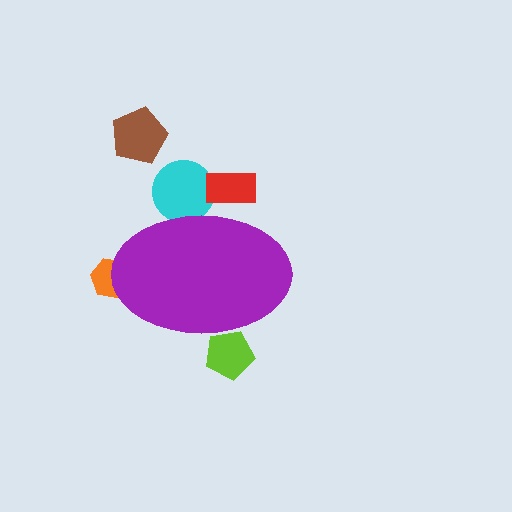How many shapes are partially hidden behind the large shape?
4 shapes are partially hidden.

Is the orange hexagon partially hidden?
Yes, the orange hexagon is partially hidden behind the purple ellipse.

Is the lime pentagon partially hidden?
Yes, the lime pentagon is partially hidden behind the purple ellipse.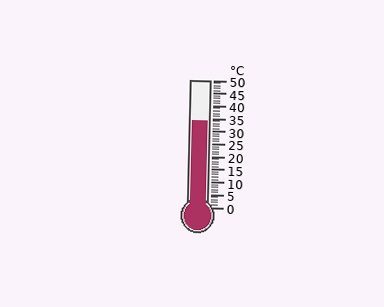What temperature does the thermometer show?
The thermometer shows approximately 34°C.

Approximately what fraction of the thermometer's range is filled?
The thermometer is filled to approximately 70% of its range.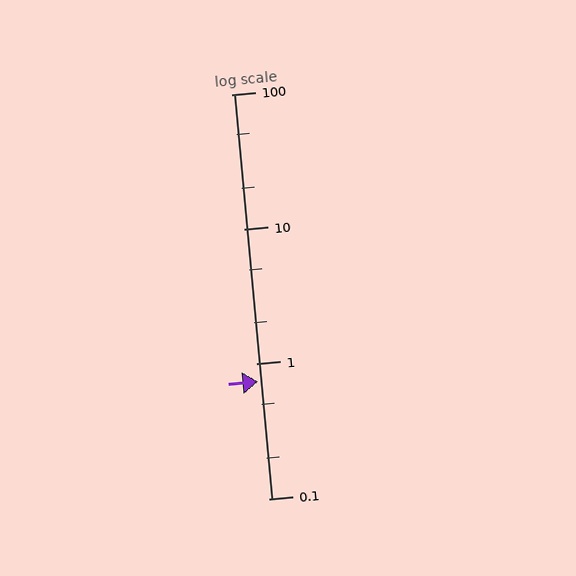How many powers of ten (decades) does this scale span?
The scale spans 3 decades, from 0.1 to 100.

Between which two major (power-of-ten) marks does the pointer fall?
The pointer is between 0.1 and 1.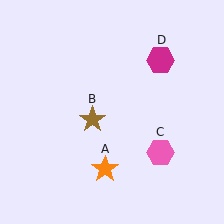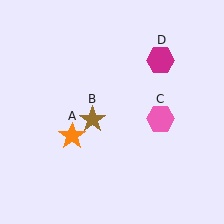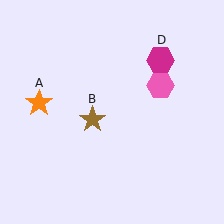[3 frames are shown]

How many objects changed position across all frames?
2 objects changed position: orange star (object A), pink hexagon (object C).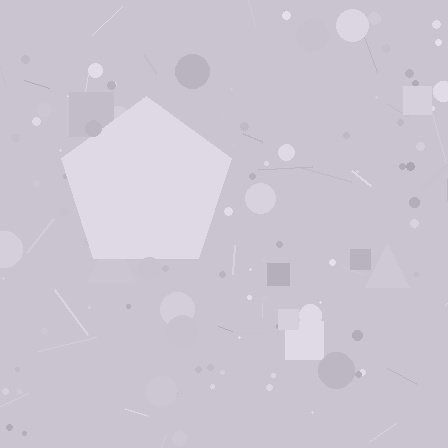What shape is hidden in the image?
A pentagon is hidden in the image.